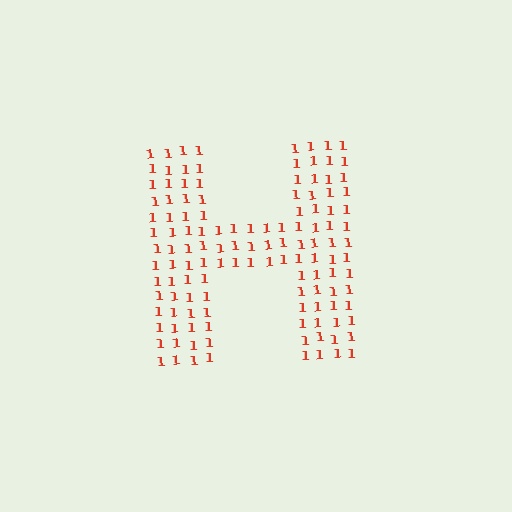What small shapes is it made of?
It is made of small digit 1's.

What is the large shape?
The large shape is the letter H.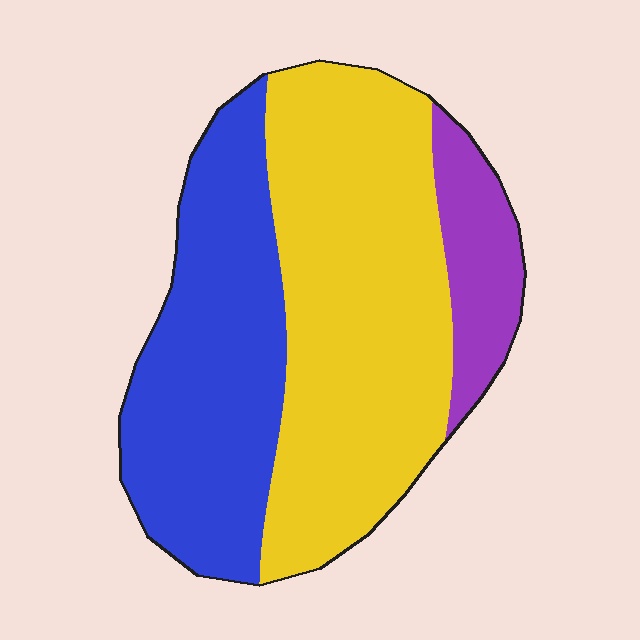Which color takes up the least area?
Purple, at roughly 10%.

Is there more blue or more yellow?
Yellow.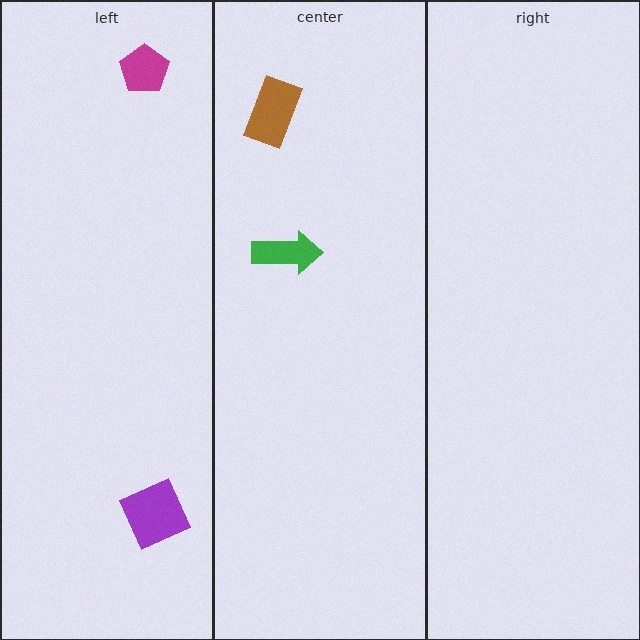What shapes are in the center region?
The brown rectangle, the green arrow.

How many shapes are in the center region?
2.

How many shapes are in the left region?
2.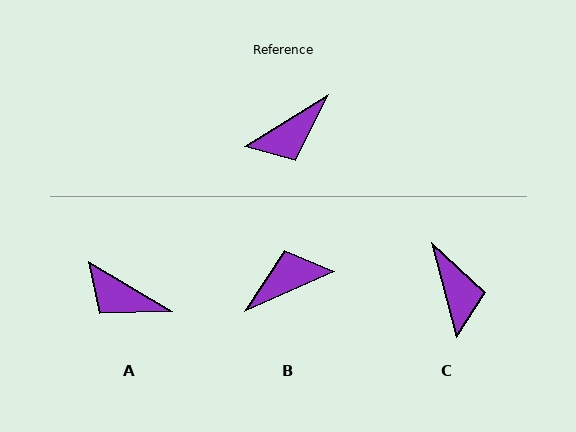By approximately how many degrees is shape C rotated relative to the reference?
Approximately 73 degrees counter-clockwise.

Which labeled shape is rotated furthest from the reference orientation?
B, about 173 degrees away.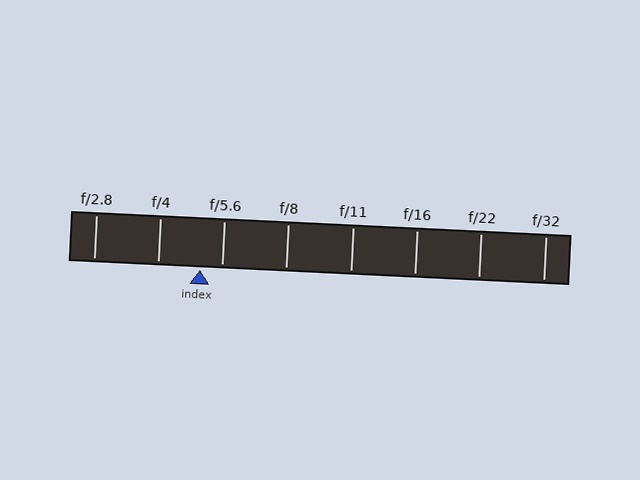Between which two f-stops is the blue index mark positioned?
The index mark is between f/4 and f/5.6.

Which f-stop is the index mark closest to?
The index mark is closest to f/5.6.